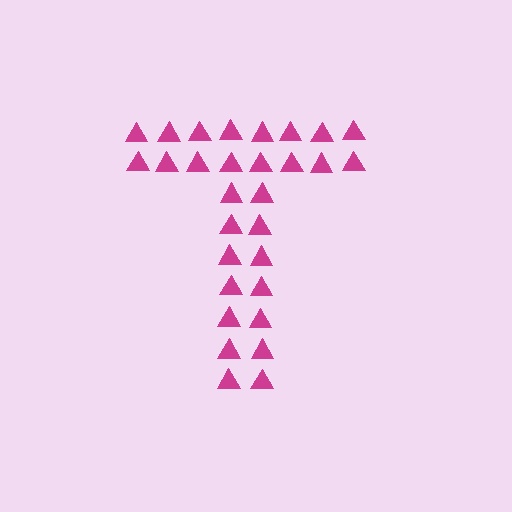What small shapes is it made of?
It is made of small triangles.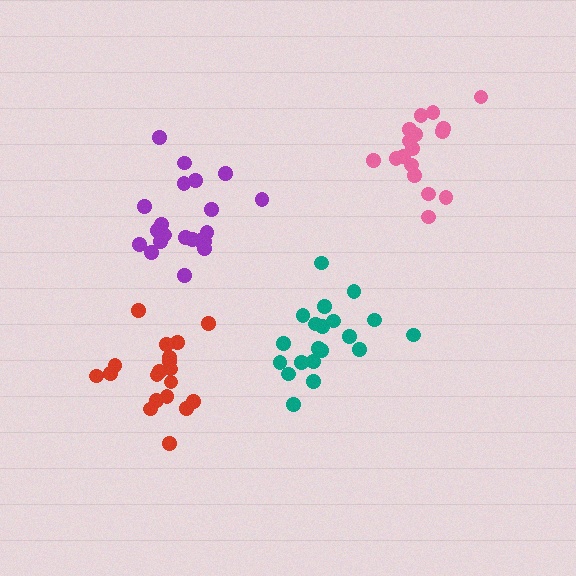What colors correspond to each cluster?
The clusters are colored: red, teal, pink, purple.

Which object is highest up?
The pink cluster is topmost.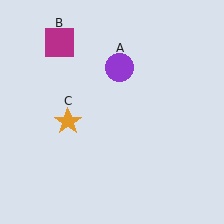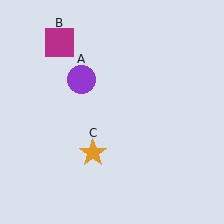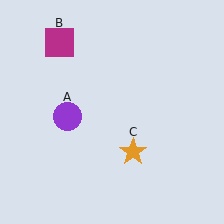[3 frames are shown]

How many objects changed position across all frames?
2 objects changed position: purple circle (object A), orange star (object C).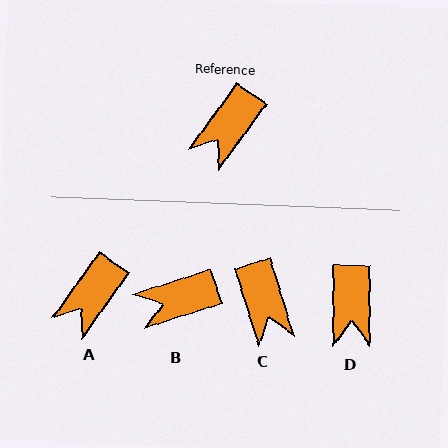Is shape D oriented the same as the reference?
No, it is off by about 36 degrees.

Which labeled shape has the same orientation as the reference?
A.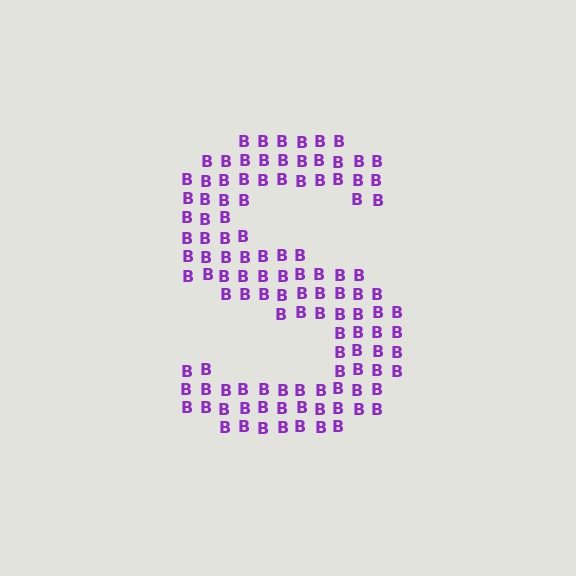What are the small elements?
The small elements are letter B's.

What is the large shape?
The large shape is the letter S.